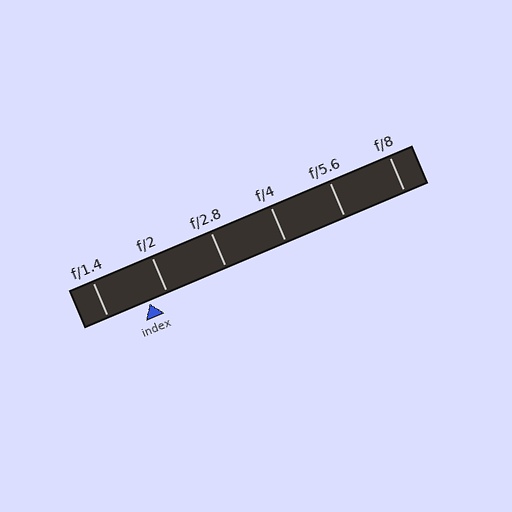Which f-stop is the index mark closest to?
The index mark is closest to f/2.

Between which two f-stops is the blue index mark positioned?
The index mark is between f/1.4 and f/2.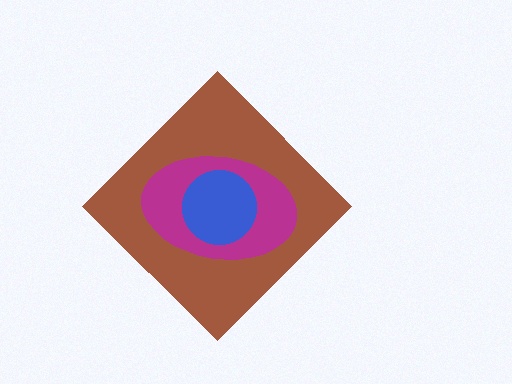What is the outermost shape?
The brown diamond.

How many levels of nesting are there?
3.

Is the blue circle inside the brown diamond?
Yes.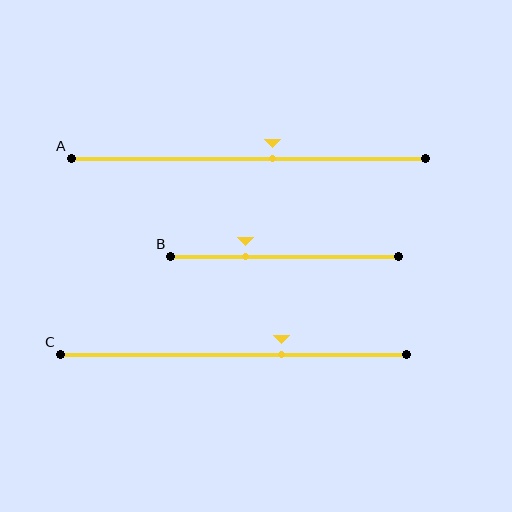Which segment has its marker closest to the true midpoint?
Segment A has its marker closest to the true midpoint.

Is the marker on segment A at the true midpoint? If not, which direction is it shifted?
No, the marker on segment A is shifted to the right by about 7% of the segment length.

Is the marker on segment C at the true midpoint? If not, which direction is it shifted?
No, the marker on segment C is shifted to the right by about 14% of the segment length.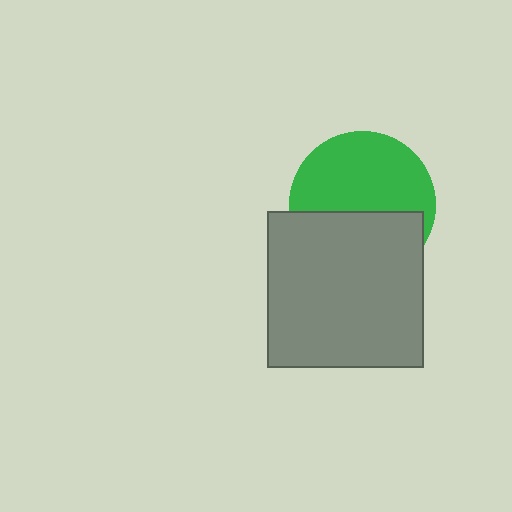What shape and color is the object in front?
The object in front is a gray square.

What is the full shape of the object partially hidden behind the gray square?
The partially hidden object is a green circle.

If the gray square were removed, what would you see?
You would see the complete green circle.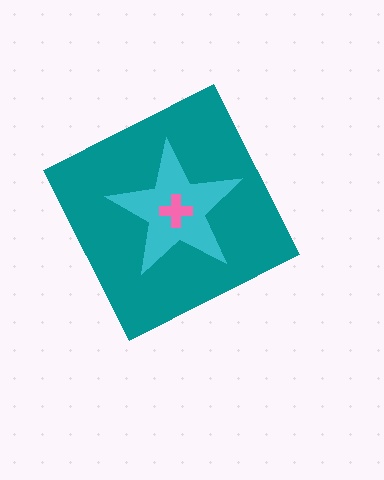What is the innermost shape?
The pink cross.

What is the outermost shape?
The teal diamond.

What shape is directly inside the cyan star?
The pink cross.